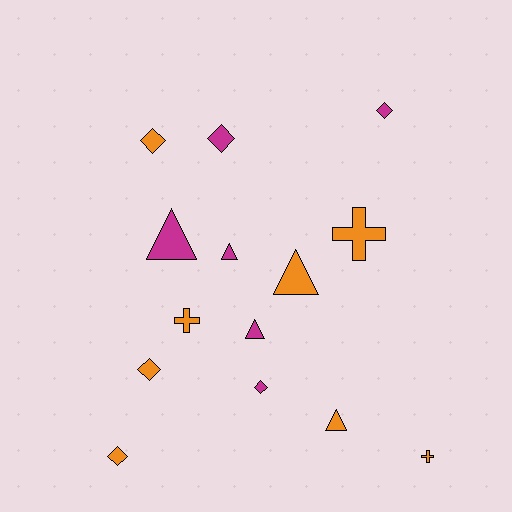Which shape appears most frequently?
Diamond, with 6 objects.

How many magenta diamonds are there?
There are 3 magenta diamonds.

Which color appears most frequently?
Orange, with 8 objects.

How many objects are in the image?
There are 14 objects.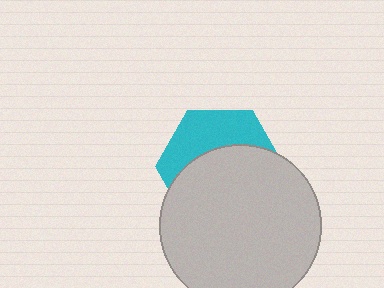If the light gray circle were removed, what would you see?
You would see the complete cyan hexagon.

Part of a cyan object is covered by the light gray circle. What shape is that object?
It is a hexagon.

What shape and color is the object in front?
The object in front is a light gray circle.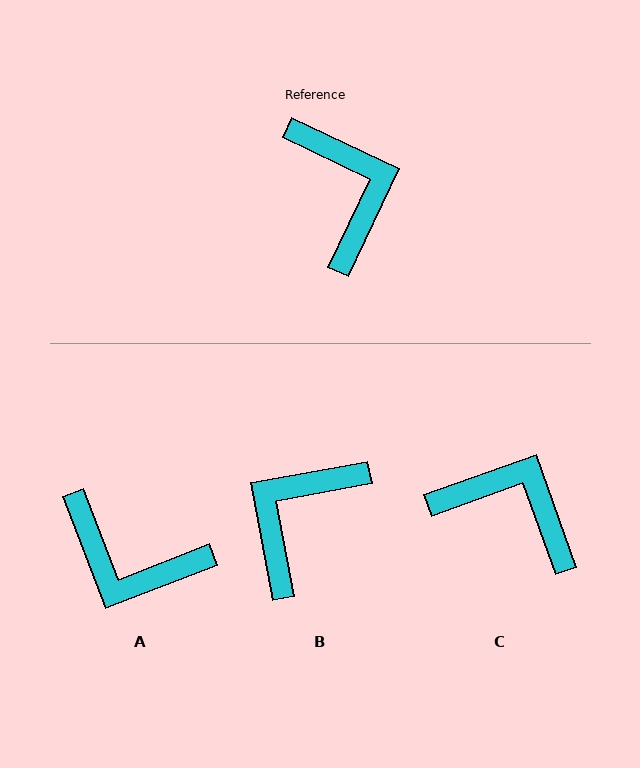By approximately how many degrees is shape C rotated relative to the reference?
Approximately 45 degrees counter-clockwise.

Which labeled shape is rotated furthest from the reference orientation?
A, about 133 degrees away.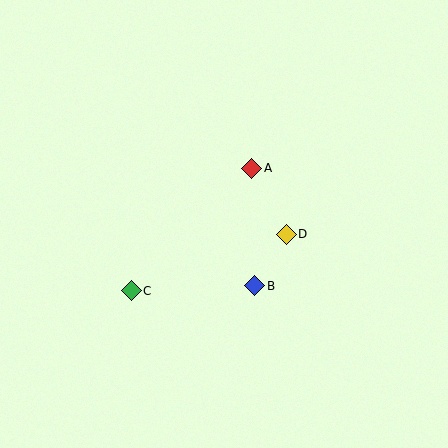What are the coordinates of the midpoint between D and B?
The midpoint between D and B is at (270, 260).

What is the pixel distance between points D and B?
The distance between D and B is 60 pixels.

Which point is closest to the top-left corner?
Point A is closest to the top-left corner.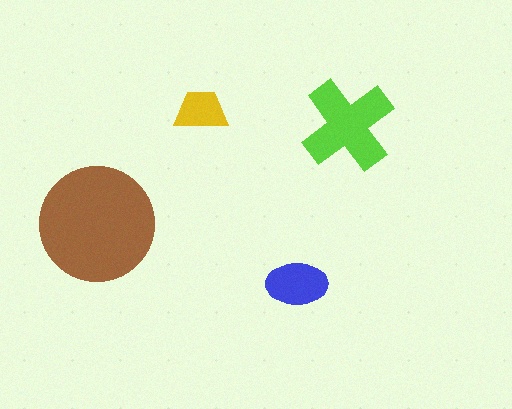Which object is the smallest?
The yellow trapezoid.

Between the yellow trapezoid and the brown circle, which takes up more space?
The brown circle.